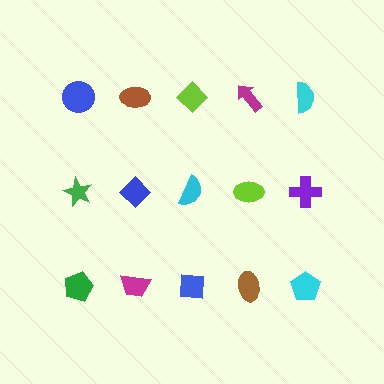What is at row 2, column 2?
A blue diamond.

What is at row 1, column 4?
A magenta arrow.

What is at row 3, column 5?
A cyan pentagon.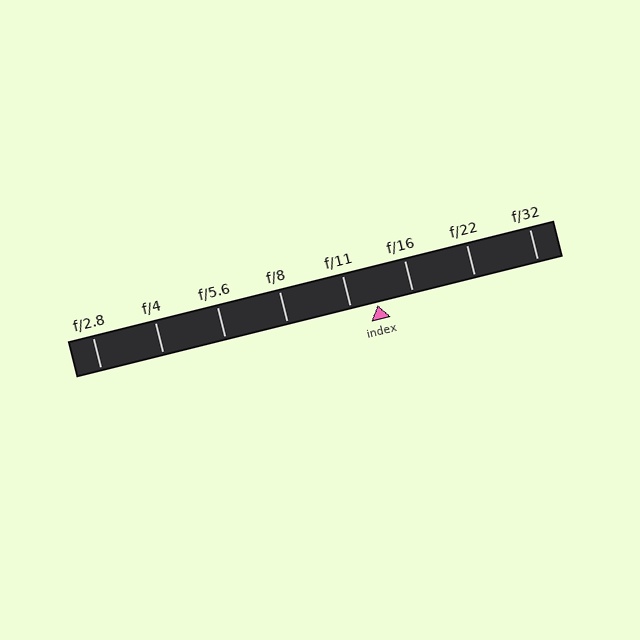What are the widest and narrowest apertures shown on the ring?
The widest aperture shown is f/2.8 and the narrowest is f/32.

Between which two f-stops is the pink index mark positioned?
The index mark is between f/11 and f/16.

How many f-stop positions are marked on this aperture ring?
There are 8 f-stop positions marked.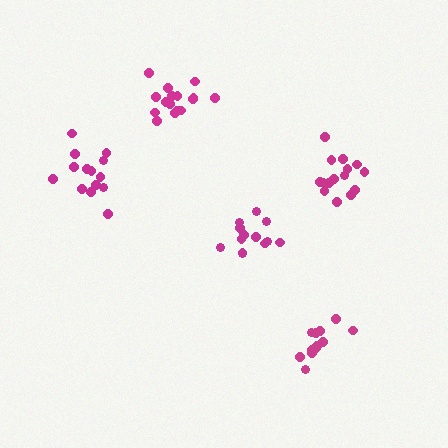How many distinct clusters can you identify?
There are 5 distinct clusters.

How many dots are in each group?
Group 1: 13 dots, Group 2: 13 dots, Group 3: 16 dots, Group 4: 14 dots, Group 5: 15 dots (71 total).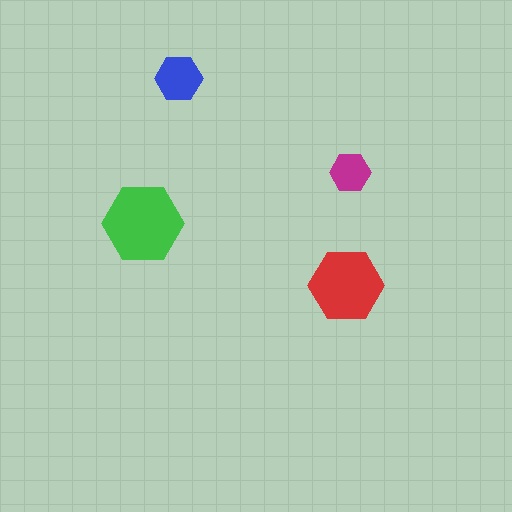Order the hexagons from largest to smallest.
the green one, the red one, the blue one, the magenta one.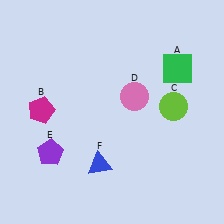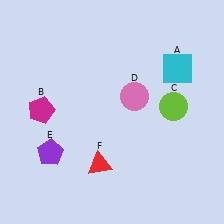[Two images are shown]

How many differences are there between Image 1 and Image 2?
There are 2 differences between the two images.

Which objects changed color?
A changed from green to cyan. F changed from blue to red.